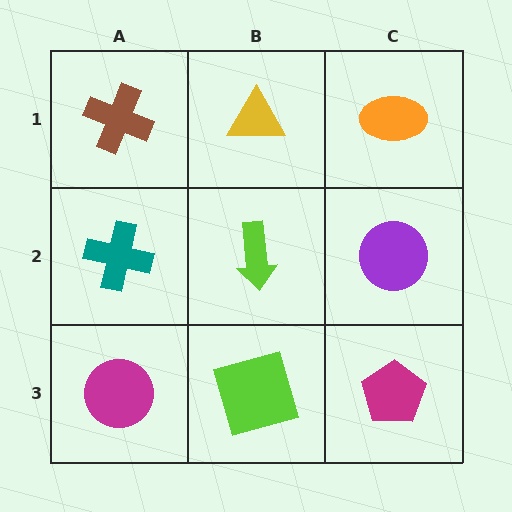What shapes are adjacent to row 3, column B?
A lime arrow (row 2, column B), a magenta circle (row 3, column A), a magenta pentagon (row 3, column C).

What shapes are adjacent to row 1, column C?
A purple circle (row 2, column C), a yellow triangle (row 1, column B).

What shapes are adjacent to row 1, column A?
A teal cross (row 2, column A), a yellow triangle (row 1, column B).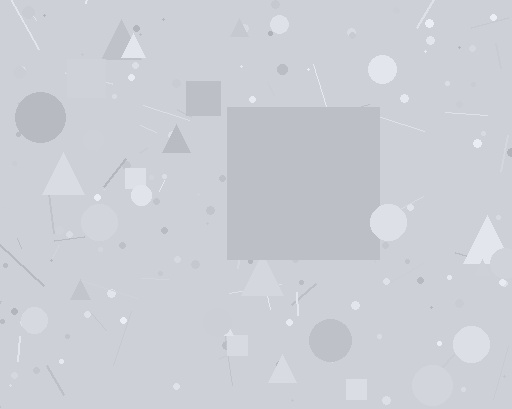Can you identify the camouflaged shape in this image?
The camouflaged shape is a square.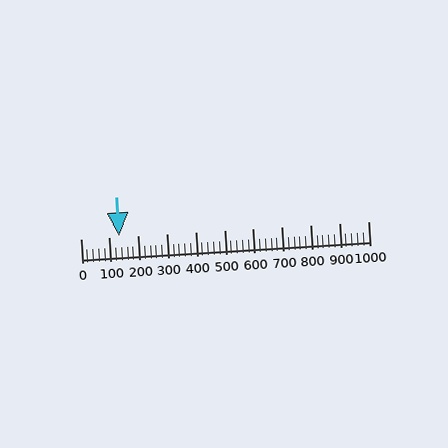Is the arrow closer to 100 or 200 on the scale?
The arrow is closer to 100.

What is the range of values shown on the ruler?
The ruler shows values from 0 to 1000.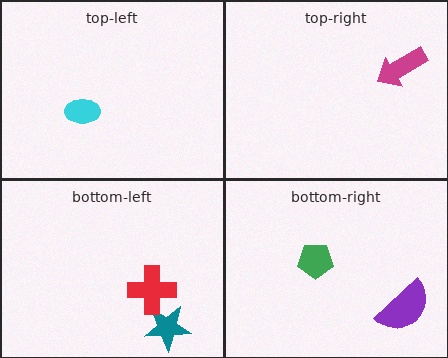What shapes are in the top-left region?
The cyan ellipse.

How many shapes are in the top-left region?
1.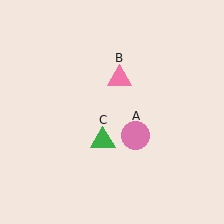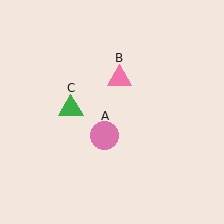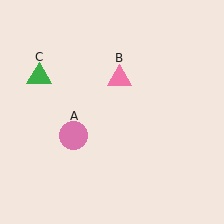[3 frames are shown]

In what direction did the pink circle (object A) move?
The pink circle (object A) moved left.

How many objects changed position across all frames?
2 objects changed position: pink circle (object A), green triangle (object C).